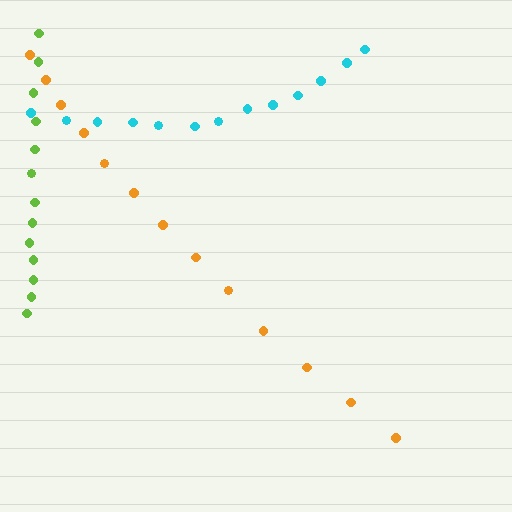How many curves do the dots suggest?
There are 3 distinct paths.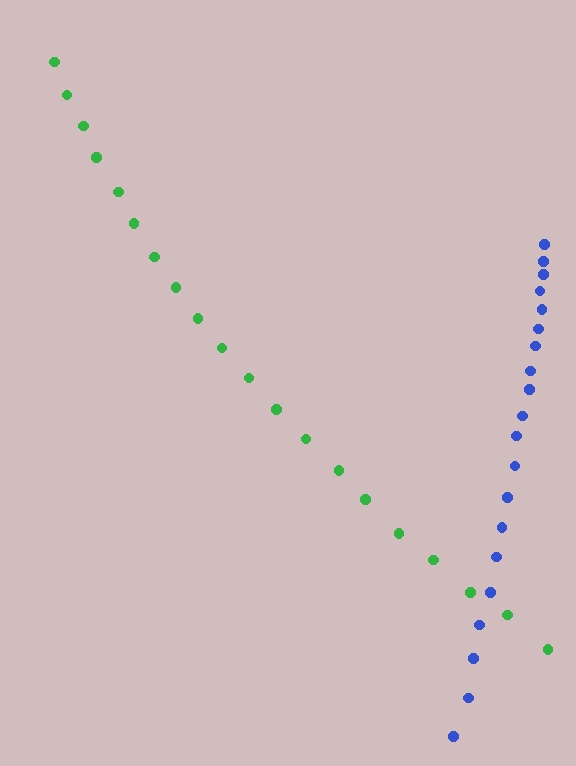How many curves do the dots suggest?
There are 2 distinct paths.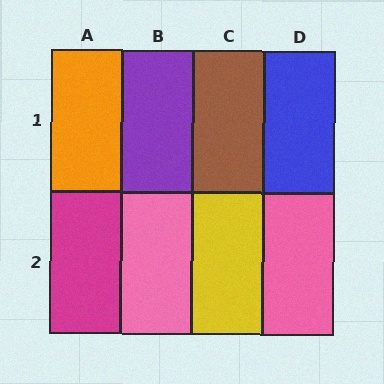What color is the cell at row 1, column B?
Purple.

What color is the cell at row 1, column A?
Orange.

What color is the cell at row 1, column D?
Blue.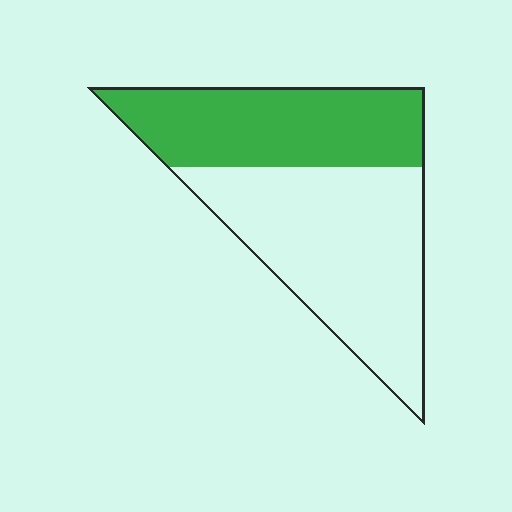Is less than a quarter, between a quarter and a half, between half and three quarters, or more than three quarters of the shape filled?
Between a quarter and a half.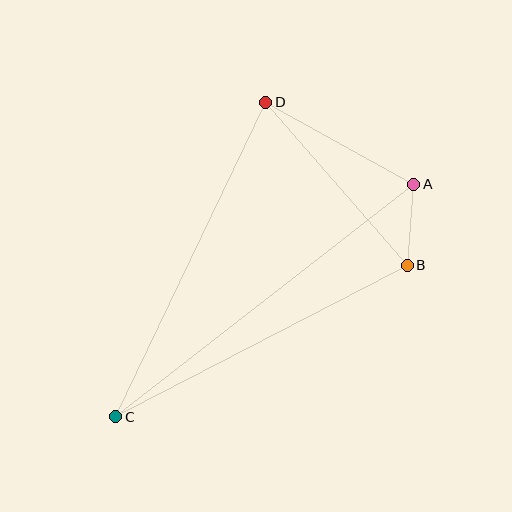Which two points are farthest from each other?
Points A and C are farthest from each other.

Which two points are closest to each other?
Points A and B are closest to each other.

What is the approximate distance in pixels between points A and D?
The distance between A and D is approximately 169 pixels.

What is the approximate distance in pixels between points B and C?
The distance between B and C is approximately 329 pixels.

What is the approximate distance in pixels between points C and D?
The distance between C and D is approximately 348 pixels.